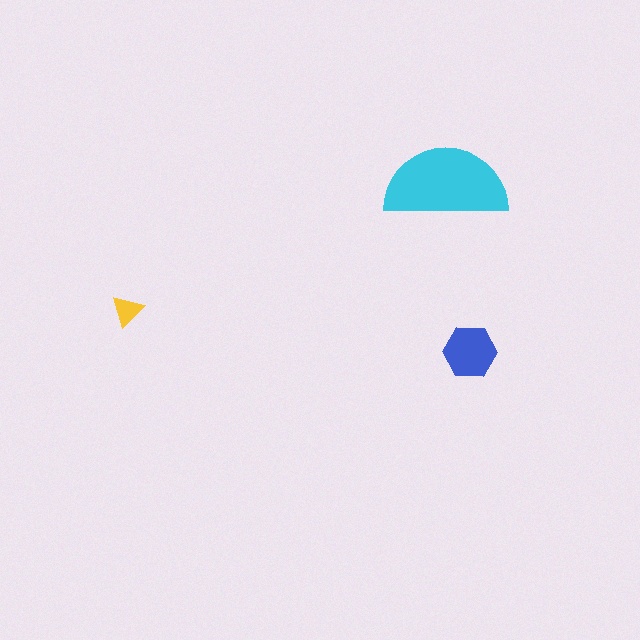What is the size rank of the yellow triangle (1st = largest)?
3rd.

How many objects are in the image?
There are 3 objects in the image.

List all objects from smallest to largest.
The yellow triangle, the blue hexagon, the cyan semicircle.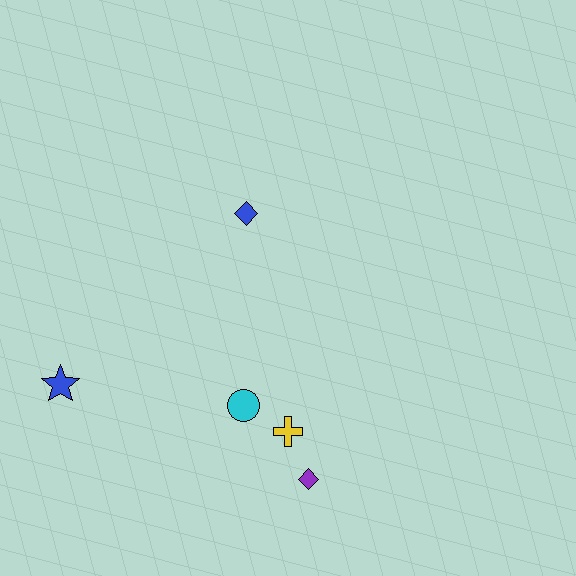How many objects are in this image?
There are 5 objects.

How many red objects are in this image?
There are no red objects.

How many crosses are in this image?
There is 1 cross.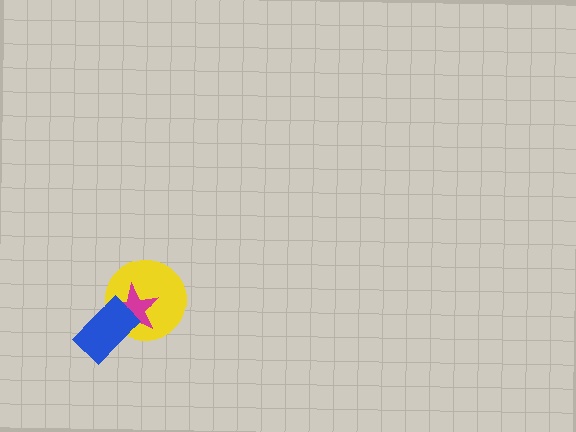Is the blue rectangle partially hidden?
No, no other shape covers it.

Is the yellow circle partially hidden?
Yes, it is partially covered by another shape.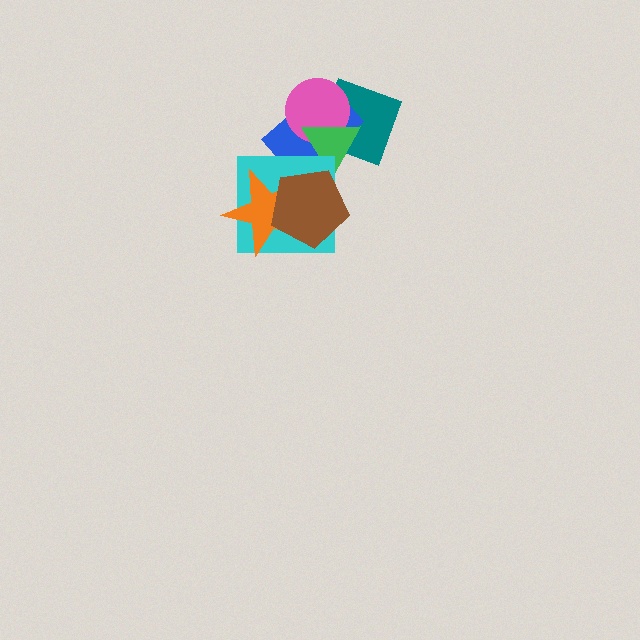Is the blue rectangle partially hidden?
Yes, it is partially covered by another shape.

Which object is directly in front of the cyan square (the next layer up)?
The orange star is directly in front of the cyan square.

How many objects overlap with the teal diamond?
3 objects overlap with the teal diamond.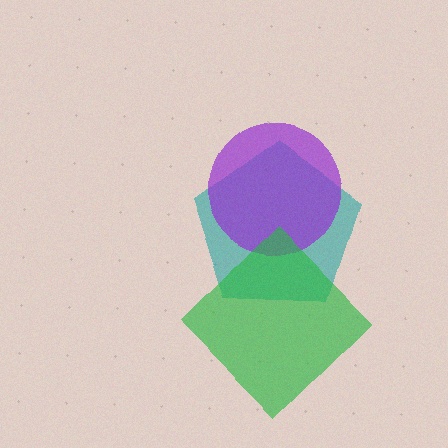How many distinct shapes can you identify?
There are 3 distinct shapes: a teal pentagon, a purple circle, a green diamond.